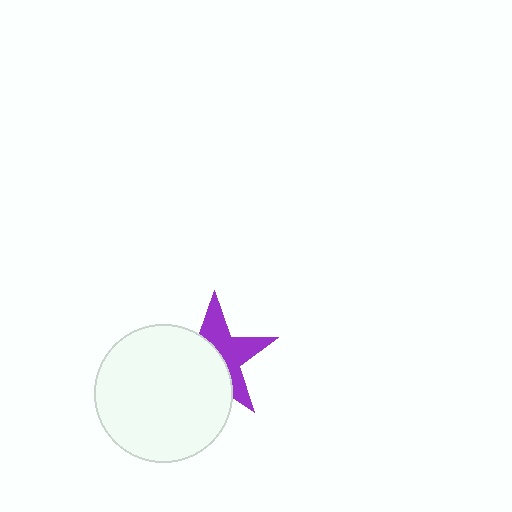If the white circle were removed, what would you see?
You would see the complete purple star.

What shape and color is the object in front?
The object in front is a white circle.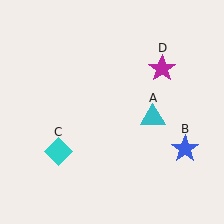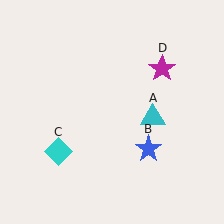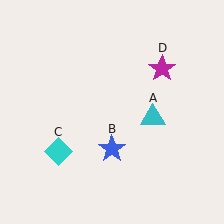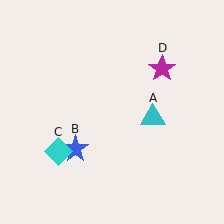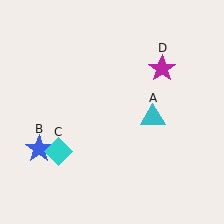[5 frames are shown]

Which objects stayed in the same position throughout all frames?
Cyan triangle (object A) and cyan diamond (object C) and magenta star (object D) remained stationary.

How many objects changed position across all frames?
1 object changed position: blue star (object B).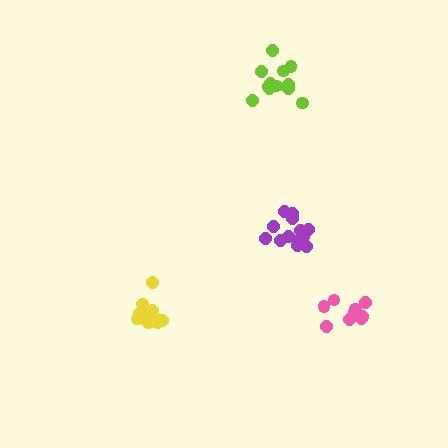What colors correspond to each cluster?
The clusters are colored: yellow, lime, purple, pink.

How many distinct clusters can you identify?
There are 4 distinct clusters.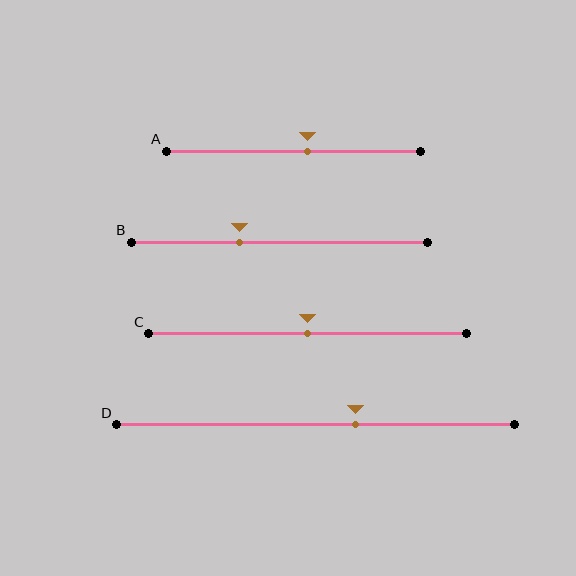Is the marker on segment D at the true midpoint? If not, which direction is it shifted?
No, the marker on segment D is shifted to the right by about 10% of the segment length.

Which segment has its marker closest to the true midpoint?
Segment C has its marker closest to the true midpoint.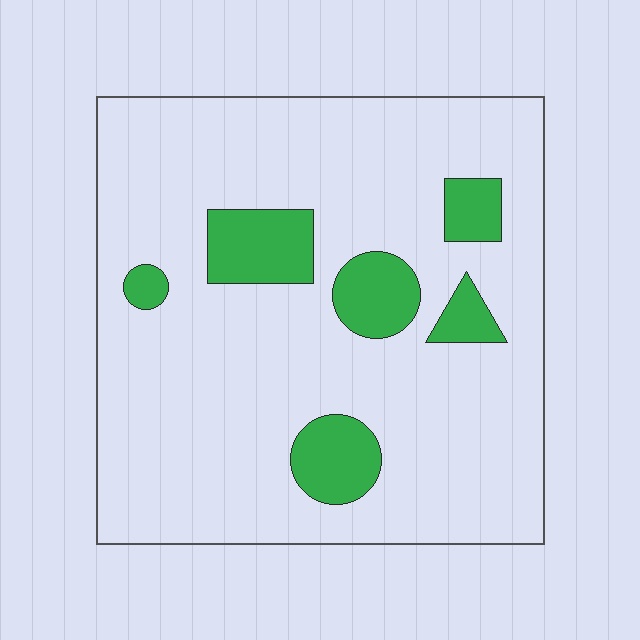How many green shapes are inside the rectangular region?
6.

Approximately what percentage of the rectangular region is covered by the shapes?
Approximately 15%.